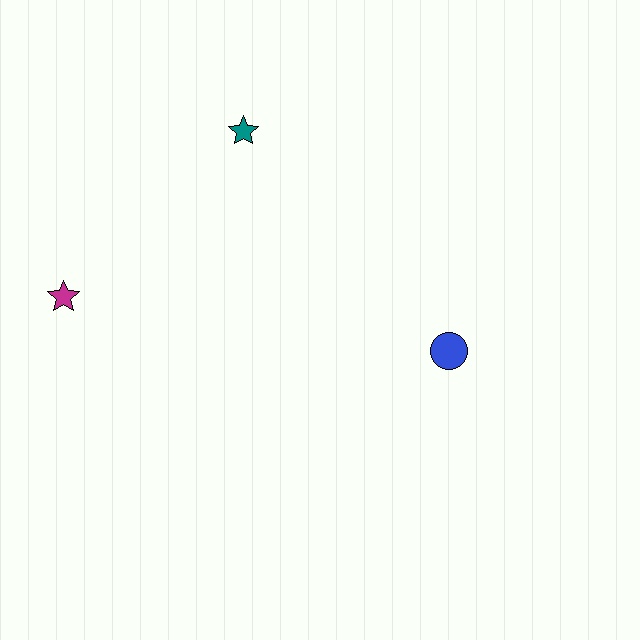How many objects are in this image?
There are 3 objects.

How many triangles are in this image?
There are no triangles.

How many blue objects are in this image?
There is 1 blue object.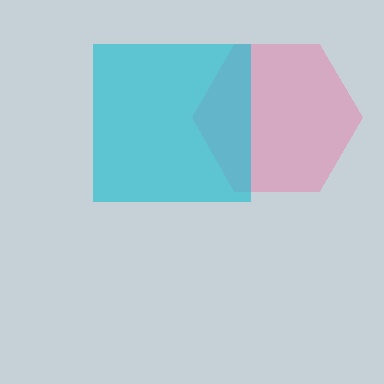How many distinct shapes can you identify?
There are 2 distinct shapes: a pink hexagon, a cyan square.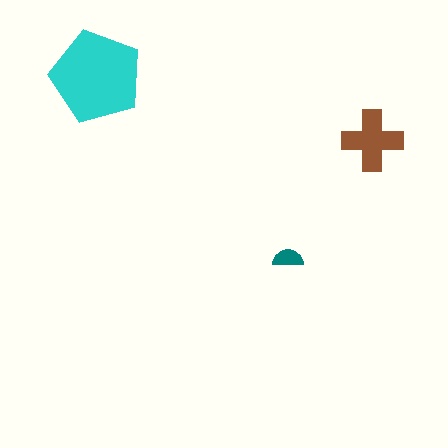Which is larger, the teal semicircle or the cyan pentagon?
The cyan pentagon.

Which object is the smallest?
The teal semicircle.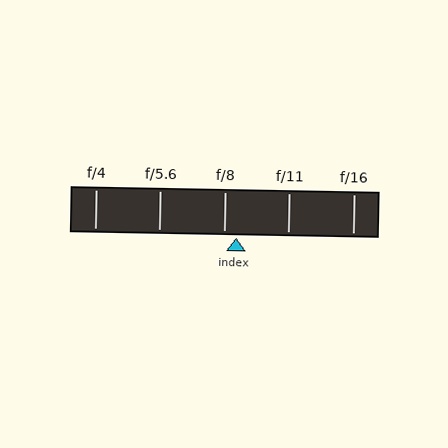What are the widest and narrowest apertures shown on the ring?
The widest aperture shown is f/4 and the narrowest is f/16.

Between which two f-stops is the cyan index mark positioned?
The index mark is between f/8 and f/11.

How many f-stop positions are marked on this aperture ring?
There are 5 f-stop positions marked.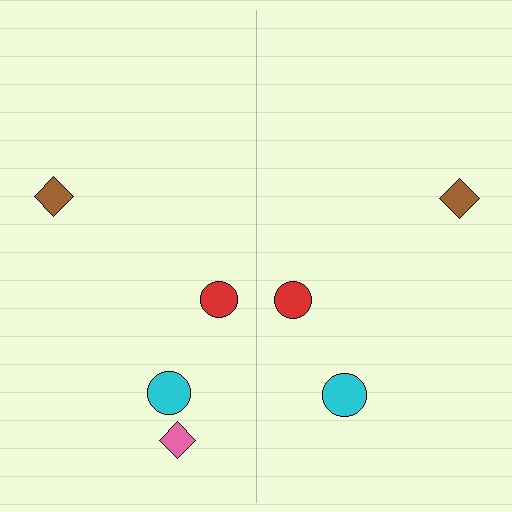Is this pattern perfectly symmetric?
No, the pattern is not perfectly symmetric. A pink diamond is missing from the right side.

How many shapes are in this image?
There are 7 shapes in this image.